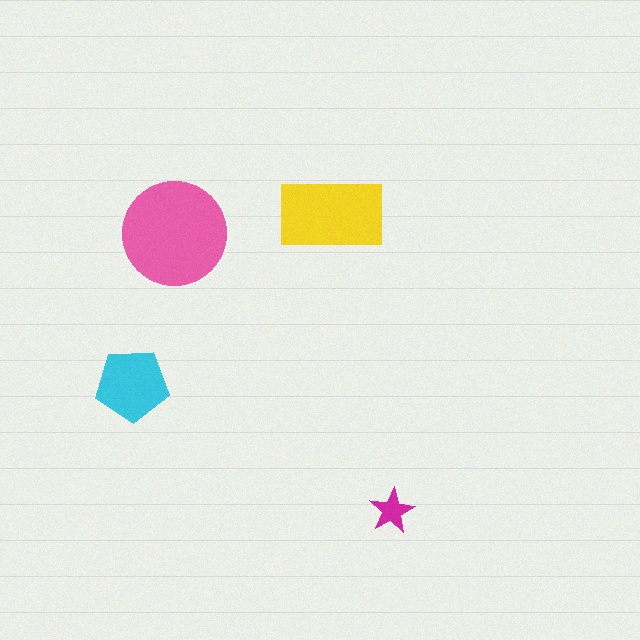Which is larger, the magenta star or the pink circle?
The pink circle.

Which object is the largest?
The pink circle.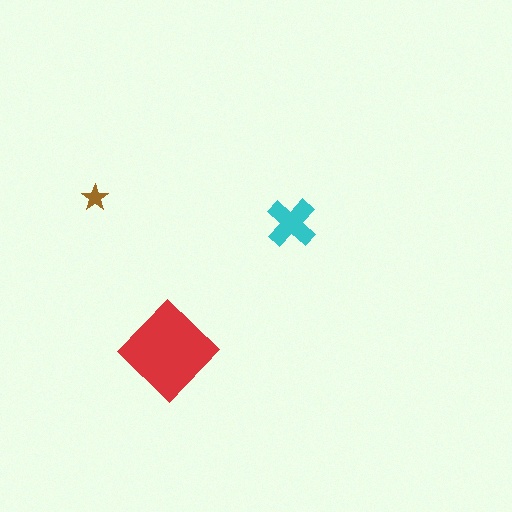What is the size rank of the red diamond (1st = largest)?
1st.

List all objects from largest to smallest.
The red diamond, the cyan cross, the brown star.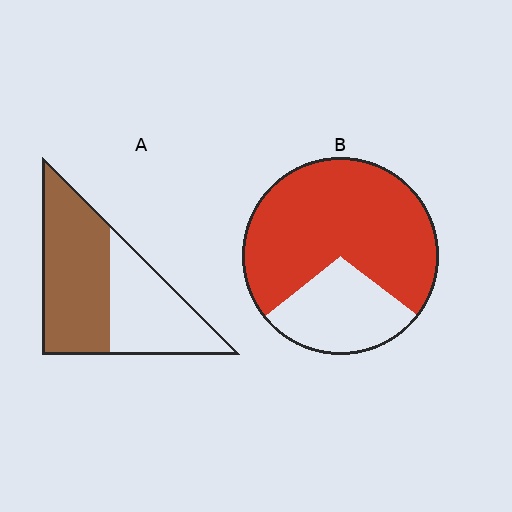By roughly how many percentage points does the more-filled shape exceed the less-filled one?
By roughly 15 percentage points (B over A).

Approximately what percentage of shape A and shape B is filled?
A is approximately 55% and B is approximately 70%.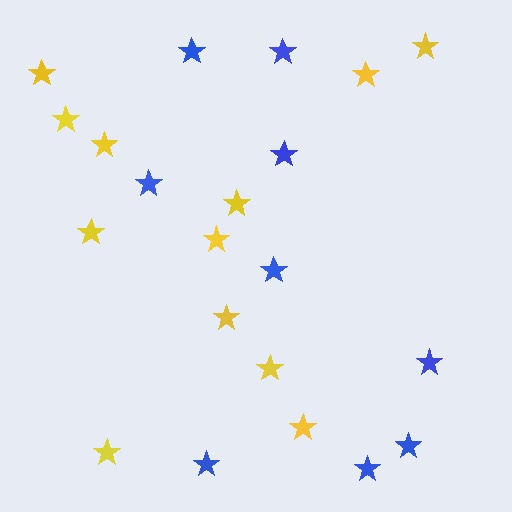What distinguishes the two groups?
There are 2 groups: one group of yellow stars (12) and one group of blue stars (9).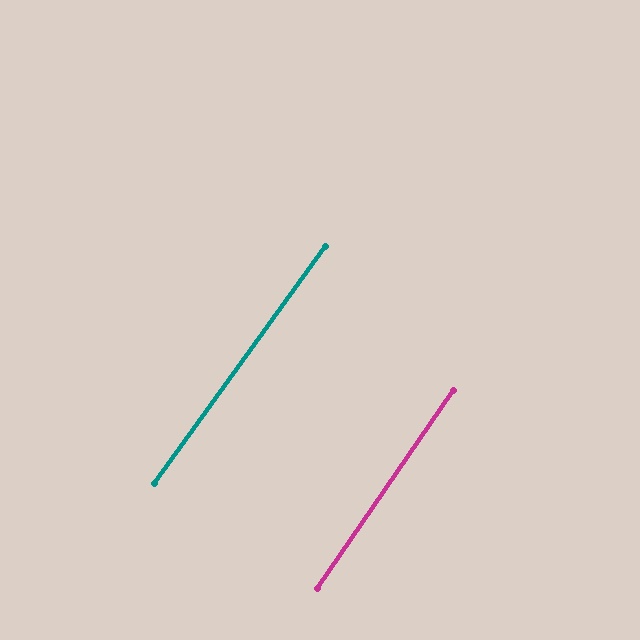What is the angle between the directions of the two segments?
Approximately 1 degree.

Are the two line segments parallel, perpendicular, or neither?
Parallel — their directions differ by only 1.4°.